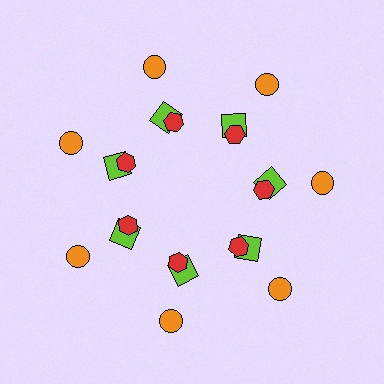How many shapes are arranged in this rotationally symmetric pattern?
There are 21 shapes, arranged in 7 groups of 3.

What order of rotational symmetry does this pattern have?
This pattern has 7-fold rotational symmetry.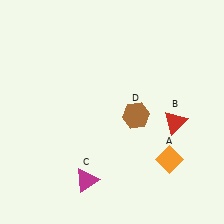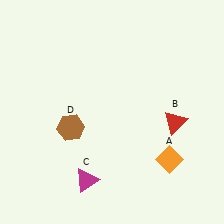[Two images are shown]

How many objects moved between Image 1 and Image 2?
1 object moved between the two images.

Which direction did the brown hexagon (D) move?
The brown hexagon (D) moved left.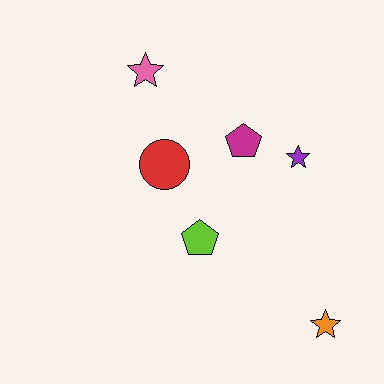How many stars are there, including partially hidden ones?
There are 3 stars.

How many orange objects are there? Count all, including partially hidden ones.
There is 1 orange object.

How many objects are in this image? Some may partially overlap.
There are 6 objects.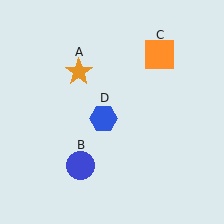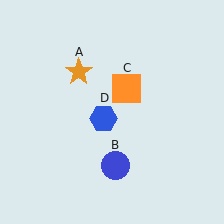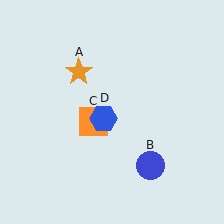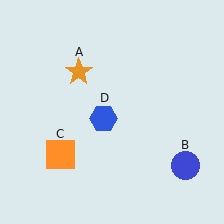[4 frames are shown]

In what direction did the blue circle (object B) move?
The blue circle (object B) moved right.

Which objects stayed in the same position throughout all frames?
Orange star (object A) and blue hexagon (object D) remained stationary.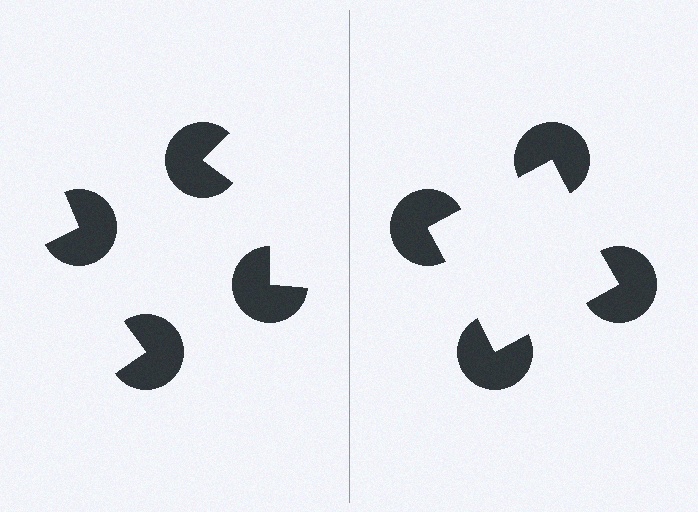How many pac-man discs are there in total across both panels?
8 — 4 on each side.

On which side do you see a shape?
An illusory square appears on the right side. On the left side the wedge cuts are rotated, so no coherent shape forms.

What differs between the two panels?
The pac-man discs are positioned identically on both sides; only the wedge orientations differ. On the right they align to a square; on the left they are misaligned.